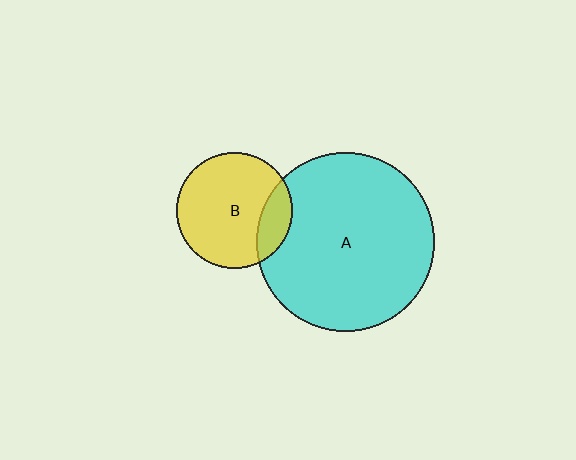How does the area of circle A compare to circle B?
Approximately 2.4 times.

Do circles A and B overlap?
Yes.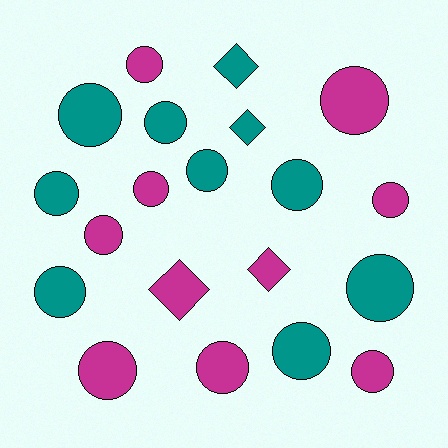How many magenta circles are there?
There are 8 magenta circles.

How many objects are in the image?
There are 20 objects.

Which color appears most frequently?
Teal, with 10 objects.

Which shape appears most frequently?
Circle, with 16 objects.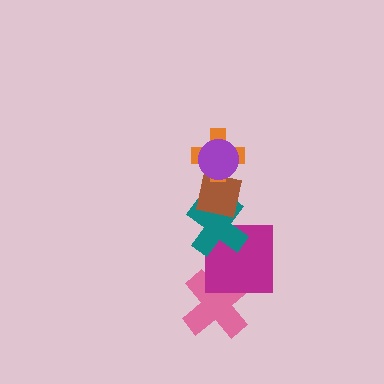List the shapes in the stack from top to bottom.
From top to bottom: the purple circle, the orange cross, the brown square, the teal cross, the magenta square, the pink cross.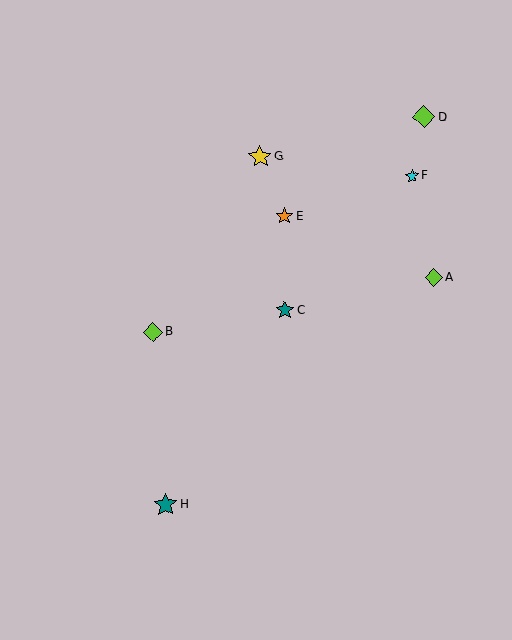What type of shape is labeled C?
Shape C is a teal star.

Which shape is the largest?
The teal star (labeled H) is the largest.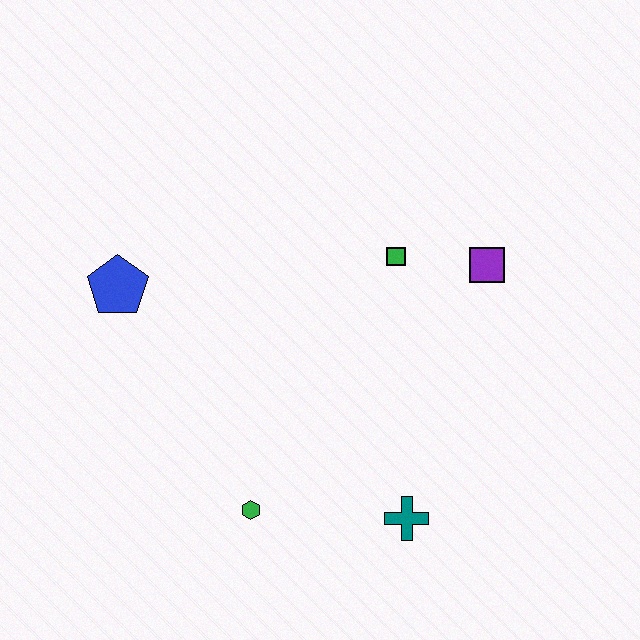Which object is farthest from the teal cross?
The blue pentagon is farthest from the teal cross.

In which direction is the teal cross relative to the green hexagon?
The teal cross is to the right of the green hexagon.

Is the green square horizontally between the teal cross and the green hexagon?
Yes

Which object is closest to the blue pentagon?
The green hexagon is closest to the blue pentagon.